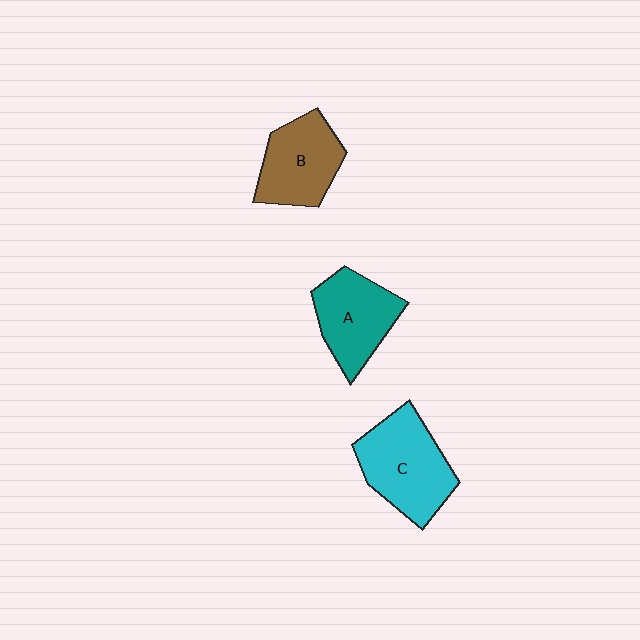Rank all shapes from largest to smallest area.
From largest to smallest: C (cyan), A (teal), B (brown).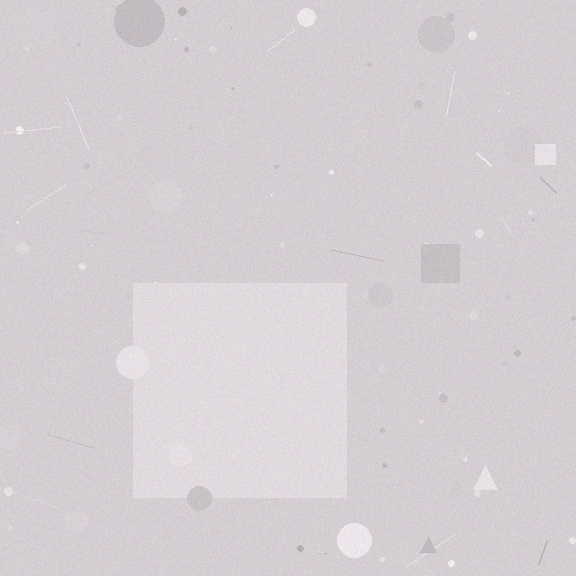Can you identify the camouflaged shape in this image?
The camouflaged shape is a square.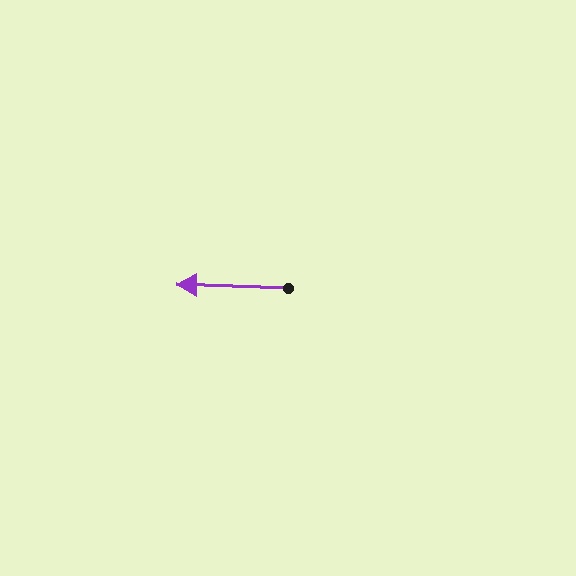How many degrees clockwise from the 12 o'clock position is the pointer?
Approximately 272 degrees.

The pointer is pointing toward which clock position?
Roughly 9 o'clock.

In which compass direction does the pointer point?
West.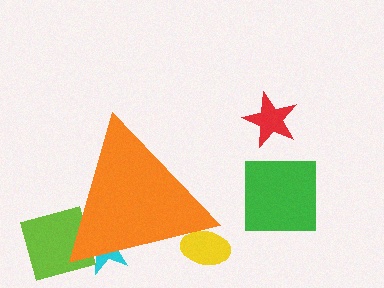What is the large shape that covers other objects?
An orange triangle.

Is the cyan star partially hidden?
Yes, the cyan star is partially hidden behind the orange triangle.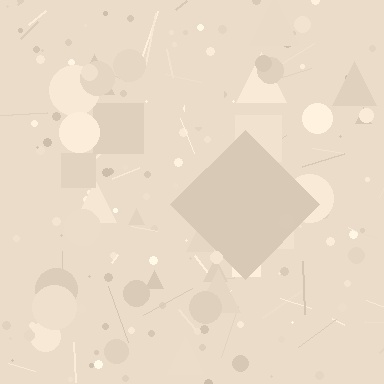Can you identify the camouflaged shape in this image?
The camouflaged shape is a diamond.